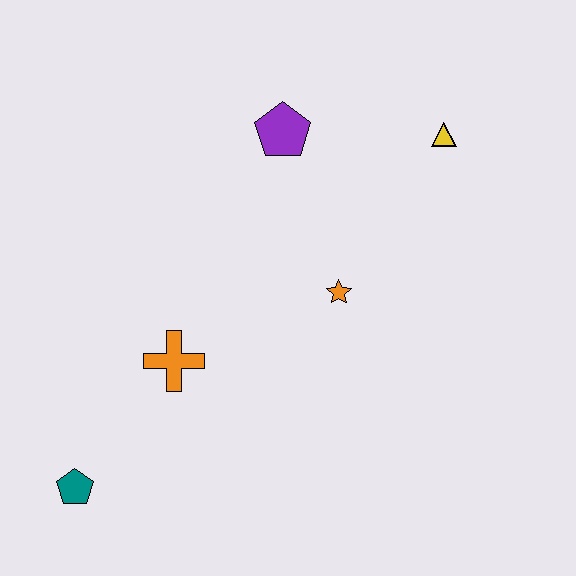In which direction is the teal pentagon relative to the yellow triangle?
The teal pentagon is to the left of the yellow triangle.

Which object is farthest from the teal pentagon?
The yellow triangle is farthest from the teal pentagon.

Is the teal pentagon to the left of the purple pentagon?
Yes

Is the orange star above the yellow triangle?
No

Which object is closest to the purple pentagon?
The yellow triangle is closest to the purple pentagon.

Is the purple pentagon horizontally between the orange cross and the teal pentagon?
No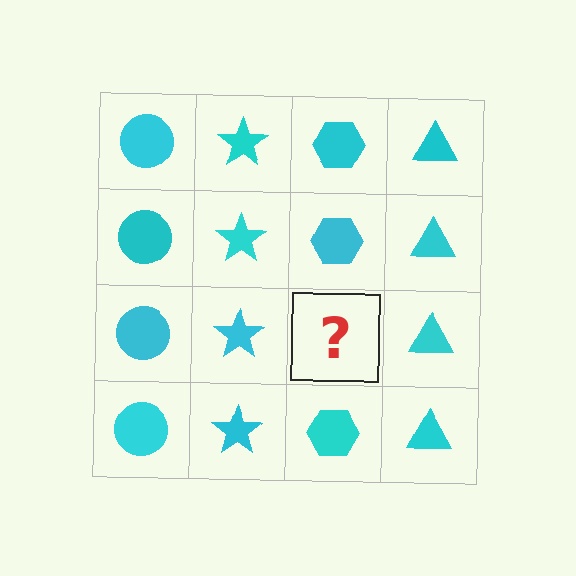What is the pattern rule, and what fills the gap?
The rule is that each column has a consistent shape. The gap should be filled with a cyan hexagon.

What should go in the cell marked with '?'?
The missing cell should contain a cyan hexagon.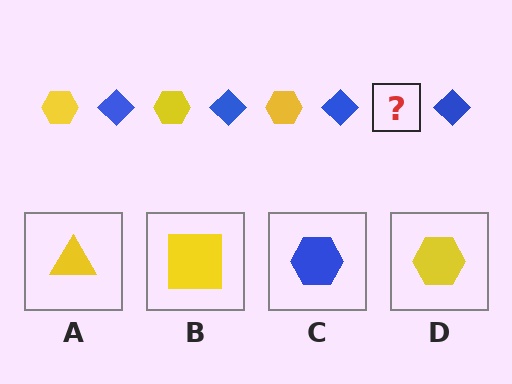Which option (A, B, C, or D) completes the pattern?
D.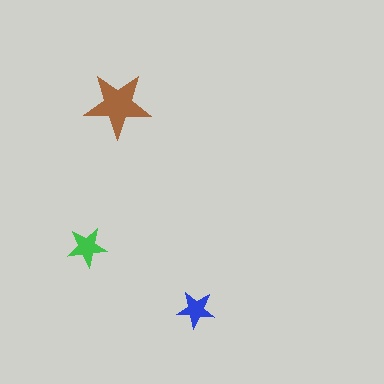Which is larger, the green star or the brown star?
The brown one.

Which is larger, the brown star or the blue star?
The brown one.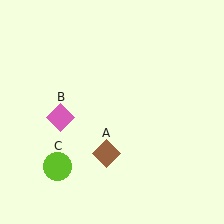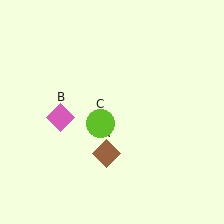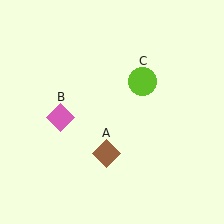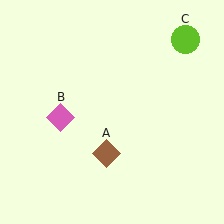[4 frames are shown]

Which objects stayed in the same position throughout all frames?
Brown diamond (object A) and pink diamond (object B) remained stationary.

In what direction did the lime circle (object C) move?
The lime circle (object C) moved up and to the right.